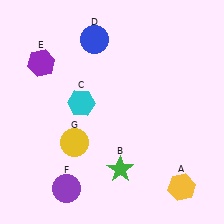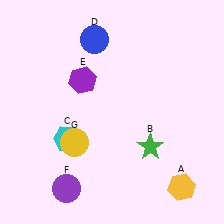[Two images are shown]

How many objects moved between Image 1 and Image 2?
3 objects moved between the two images.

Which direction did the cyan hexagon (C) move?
The cyan hexagon (C) moved down.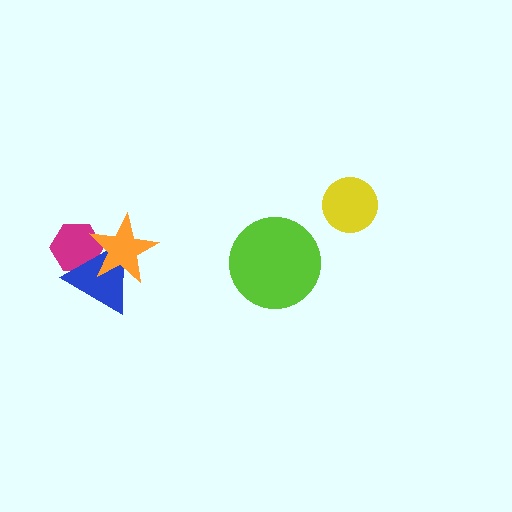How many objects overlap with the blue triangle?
2 objects overlap with the blue triangle.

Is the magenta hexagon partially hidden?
Yes, it is partially covered by another shape.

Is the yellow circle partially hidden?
No, no other shape covers it.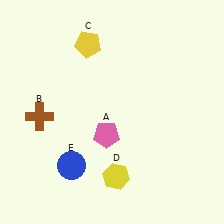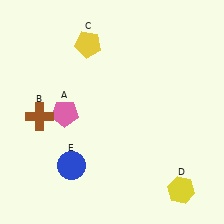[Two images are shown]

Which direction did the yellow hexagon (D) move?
The yellow hexagon (D) moved right.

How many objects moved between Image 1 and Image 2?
2 objects moved between the two images.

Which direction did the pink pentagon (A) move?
The pink pentagon (A) moved left.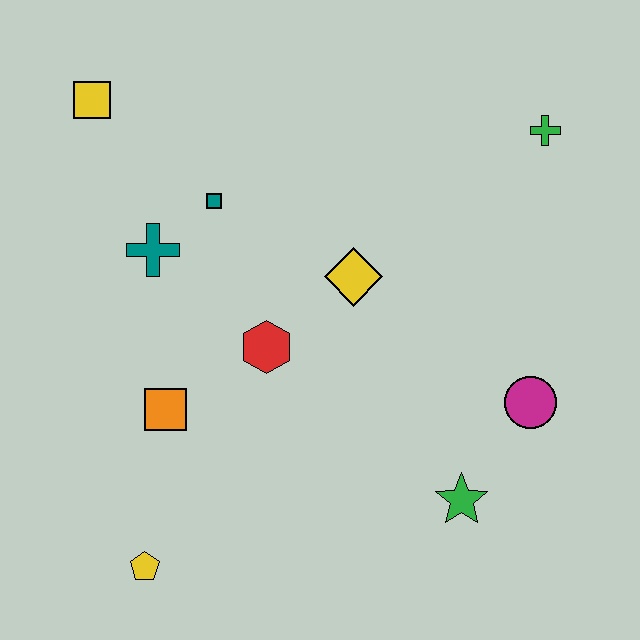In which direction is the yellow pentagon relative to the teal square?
The yellow pentagon is below the teal square.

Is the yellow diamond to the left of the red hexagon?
No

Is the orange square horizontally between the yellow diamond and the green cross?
No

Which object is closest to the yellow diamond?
The red hexagon is closest to the yellow diamond.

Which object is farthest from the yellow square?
The green star is farthest from the yellow square.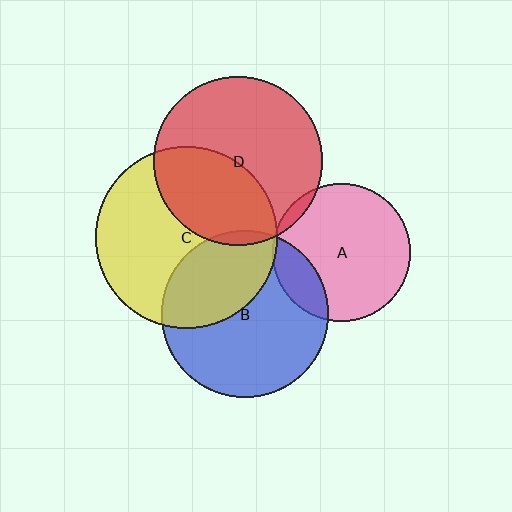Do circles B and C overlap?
Yes.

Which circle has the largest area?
Circle C (yellow).